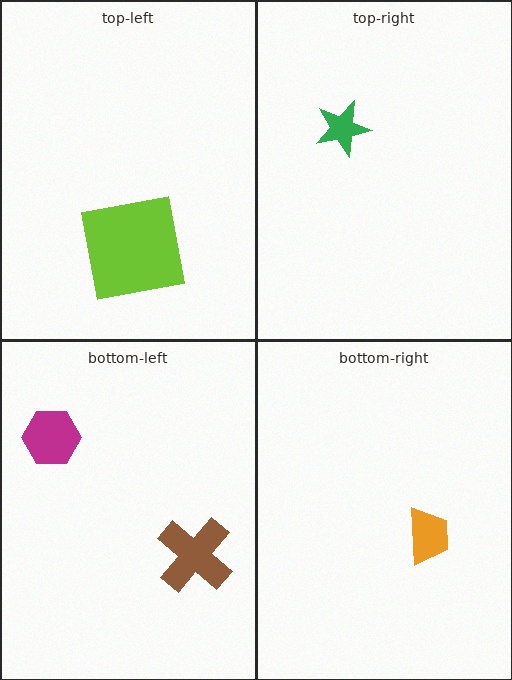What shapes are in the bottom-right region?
The orange trapezoid.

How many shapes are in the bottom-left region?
2.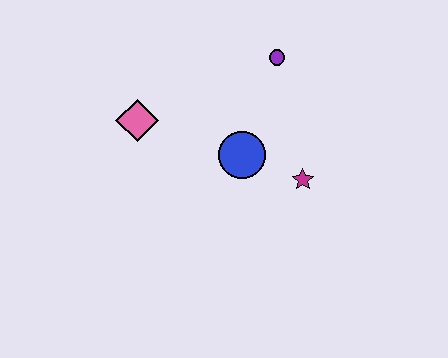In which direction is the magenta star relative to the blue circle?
The magenta star is to the right of the blue circle.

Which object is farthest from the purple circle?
The pink diamond is farthest from the purple circle.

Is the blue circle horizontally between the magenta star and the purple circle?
No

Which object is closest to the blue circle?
The magenta star is closest to the blue circle.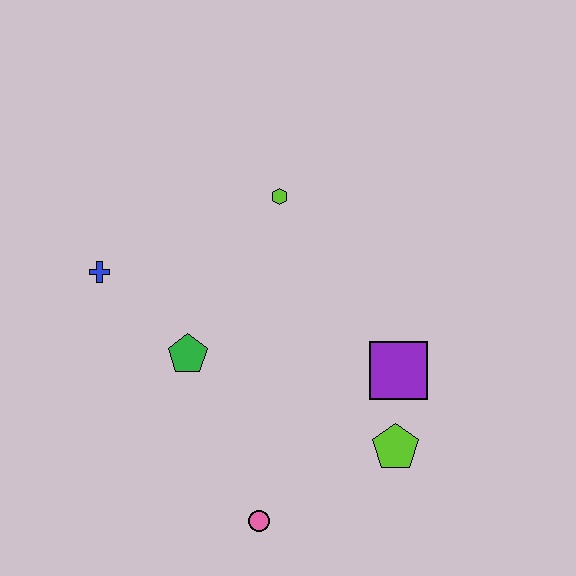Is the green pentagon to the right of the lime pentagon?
No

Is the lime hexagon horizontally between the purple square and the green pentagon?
Yes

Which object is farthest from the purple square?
The blue cross is farthest from the purple square.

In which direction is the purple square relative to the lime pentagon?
The purple square is above the lime pentagon.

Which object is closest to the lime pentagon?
The purple square is closest to the lime pentagon.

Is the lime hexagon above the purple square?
Yes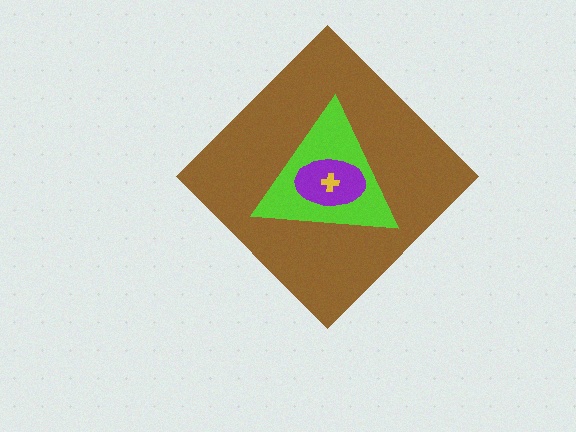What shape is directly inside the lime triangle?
The purple ellipse.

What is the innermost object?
The yellow cross.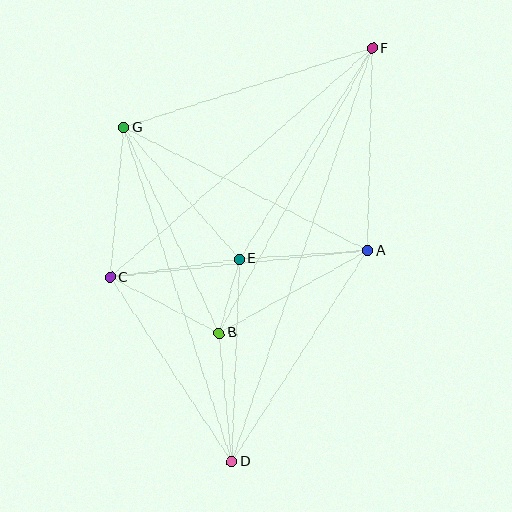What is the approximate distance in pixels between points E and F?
The distance between E and F is approximately 249 pixels.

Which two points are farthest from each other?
Points D and F are farthest from each other.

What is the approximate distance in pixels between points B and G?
The distance between B and G is approximately 226 pixels.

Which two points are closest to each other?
Points B and E are closest to each other.